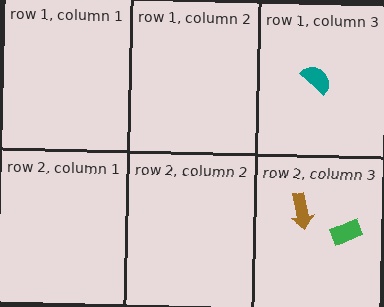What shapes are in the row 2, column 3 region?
The green rectangle, the brown arrow.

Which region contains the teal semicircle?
The row 1, column 3 region.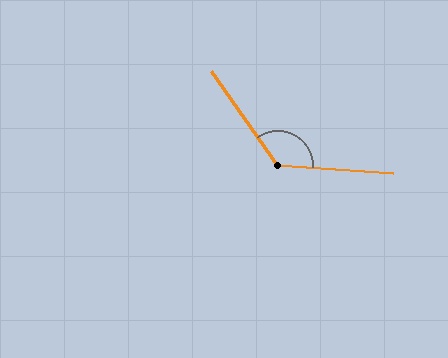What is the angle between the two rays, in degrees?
Approximately 129 degrees.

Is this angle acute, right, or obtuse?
It is obtuse.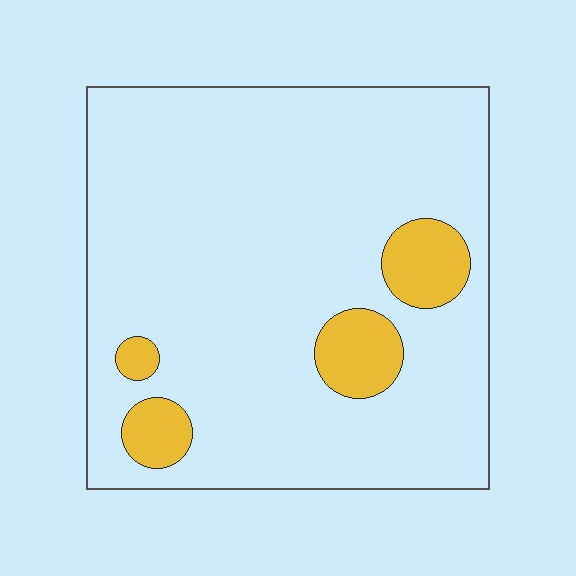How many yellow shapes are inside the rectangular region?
4.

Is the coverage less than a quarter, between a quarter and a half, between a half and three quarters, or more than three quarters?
Less than a quarter.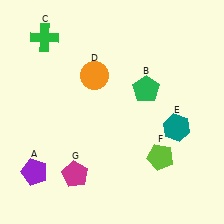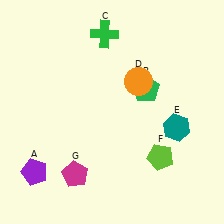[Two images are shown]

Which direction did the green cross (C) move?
The green cross (C) moved right.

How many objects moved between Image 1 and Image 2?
2 objects moved between the two images.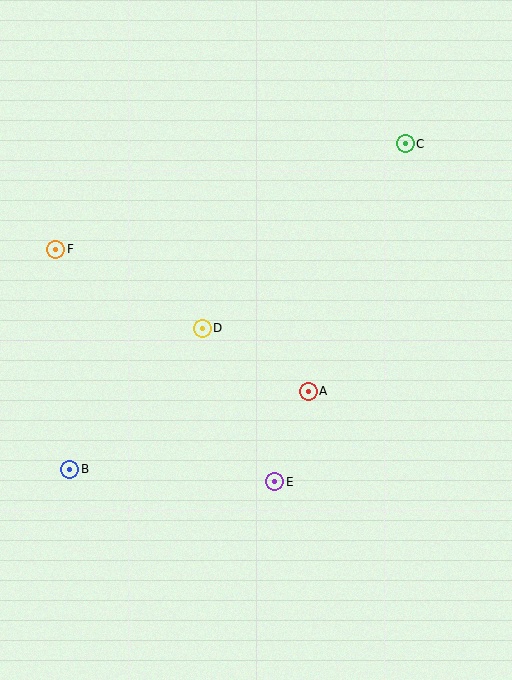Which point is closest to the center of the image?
Point D at (202, 329) is closest to the center.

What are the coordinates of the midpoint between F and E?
The midpoint between F and E is at (165, 365).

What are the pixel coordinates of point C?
Point C is at (405, 144).